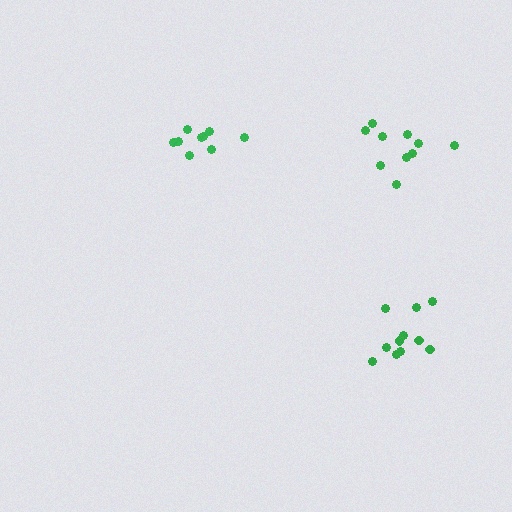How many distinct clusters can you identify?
There are 3 distinct clusters.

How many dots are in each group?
Group 1: 9 dots, Group 2: 11 dots, Group 3: 10 dots (30 total).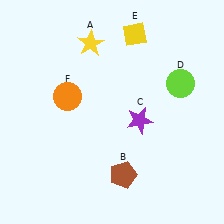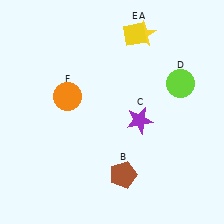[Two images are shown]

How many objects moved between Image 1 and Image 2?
1 object moved between the two images.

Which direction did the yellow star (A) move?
The yellow star (A) moved right.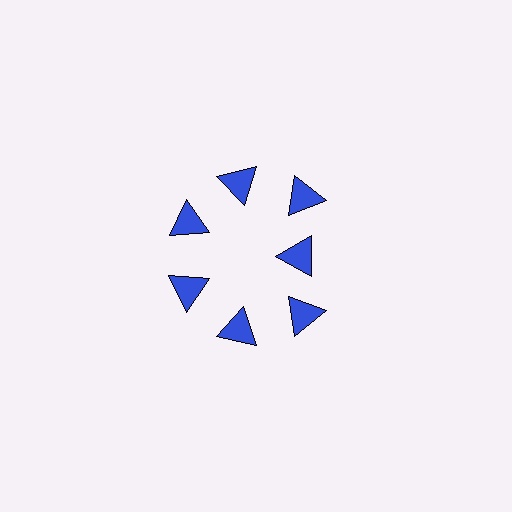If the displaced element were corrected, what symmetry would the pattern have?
It would have 7-fold rotational symmetry — the pattern would map onto itself every 51 degrees.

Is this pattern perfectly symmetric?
No. The 7 blue triangles are arranged in a ring, but one element near the 3 o'clock position is pulled inward toward the center, breaking the 7-fold rotational symmetry.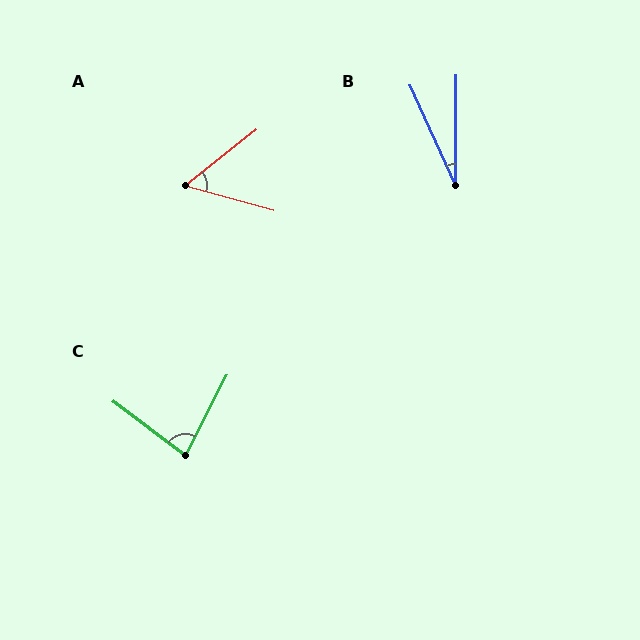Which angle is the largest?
C, at approximately 80 degrees.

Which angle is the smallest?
B, at approximately 25 degrees.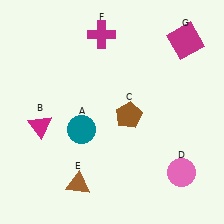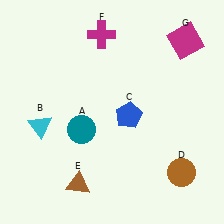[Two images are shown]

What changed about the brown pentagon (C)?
In Image 1, C is brown. In Image 2, it changed to blue.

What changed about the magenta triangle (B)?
In Image 1, B is magenta. In Image 2, it changed to cyan.